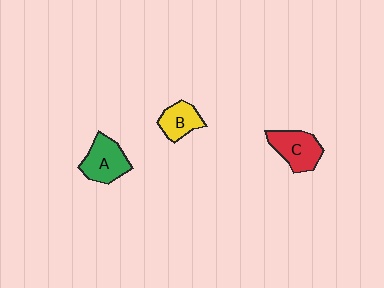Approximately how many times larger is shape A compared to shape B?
Approximately 1.3 times.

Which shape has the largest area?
Shape C (red).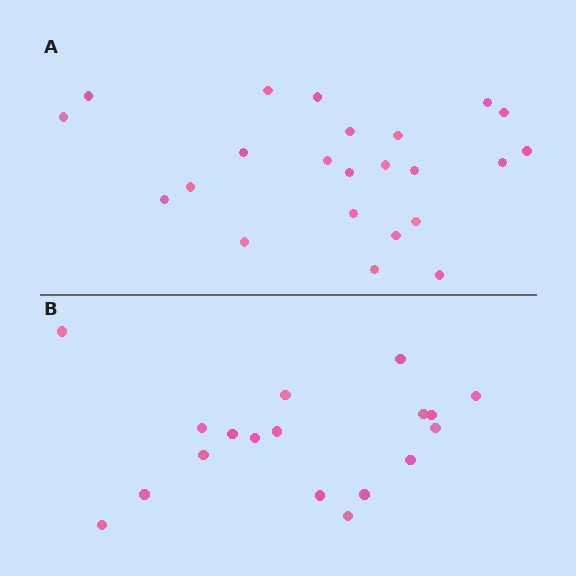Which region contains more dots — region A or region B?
Region A (the top region) has more dots.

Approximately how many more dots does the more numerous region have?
Region A has about 5 more dots than region B.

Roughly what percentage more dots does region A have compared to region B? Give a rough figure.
About 30% more.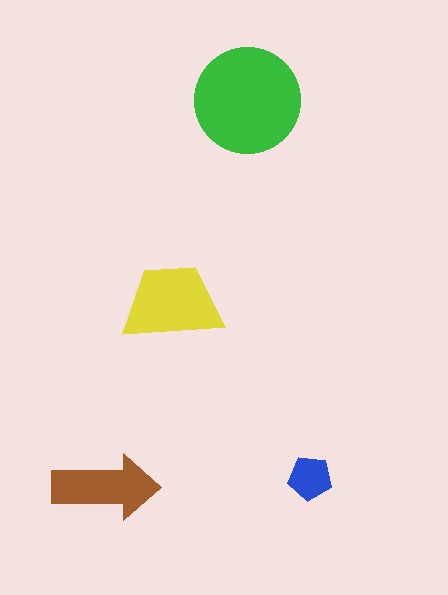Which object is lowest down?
The brown arrow is bottommost.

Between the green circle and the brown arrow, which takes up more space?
The green circle.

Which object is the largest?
The green circle.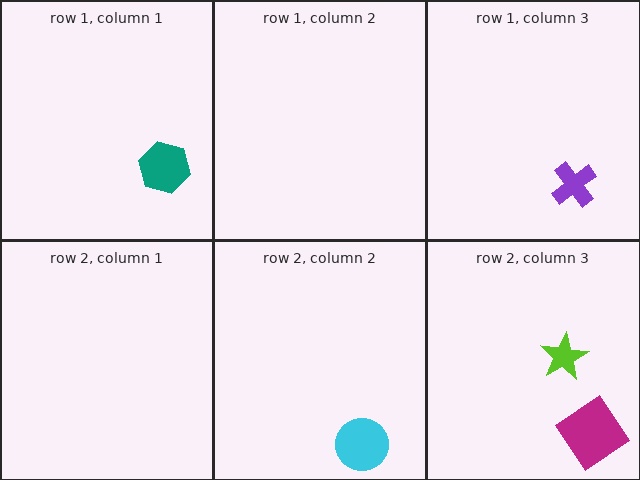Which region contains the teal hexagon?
The row 1, column 1 region.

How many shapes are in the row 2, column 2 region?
1.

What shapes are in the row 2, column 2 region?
The cyan circle.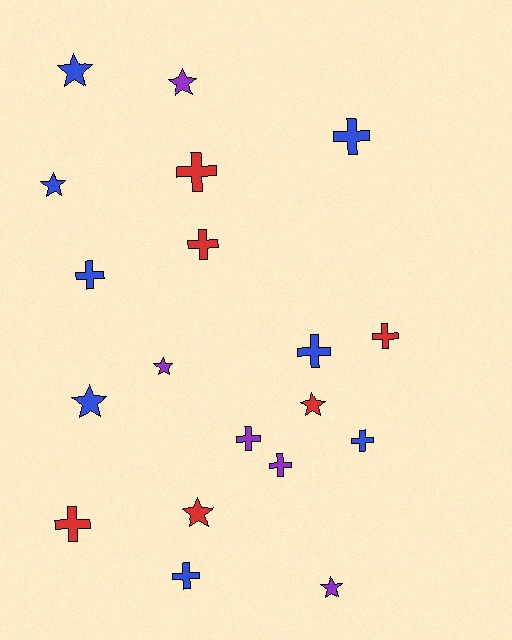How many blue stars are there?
There are 3 blue stars.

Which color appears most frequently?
Blue, with 8 objects.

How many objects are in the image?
There are 19 objects.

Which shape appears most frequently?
Cross, with 11 objects.